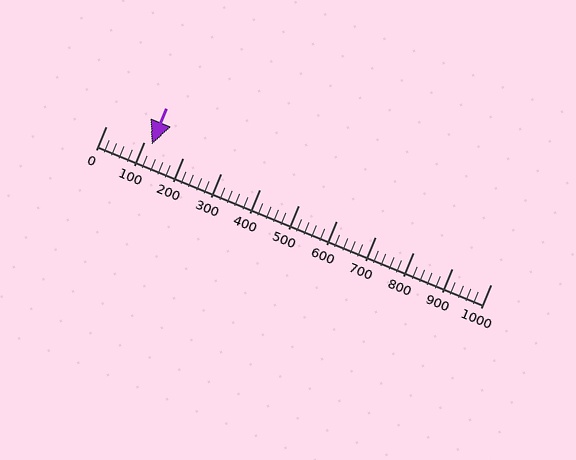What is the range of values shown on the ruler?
The ruler shows values from 0 to 1000.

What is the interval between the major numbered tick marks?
The major tick marks are spaced 100 units apart.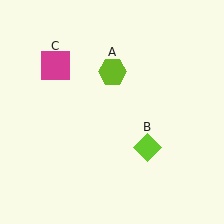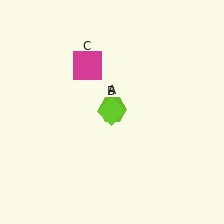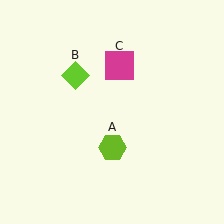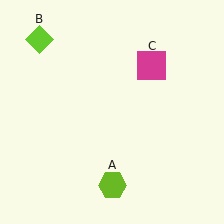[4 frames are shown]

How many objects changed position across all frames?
3 objects changed position: lime hexagon (object A), lime diamond (object B), magenta square (object C).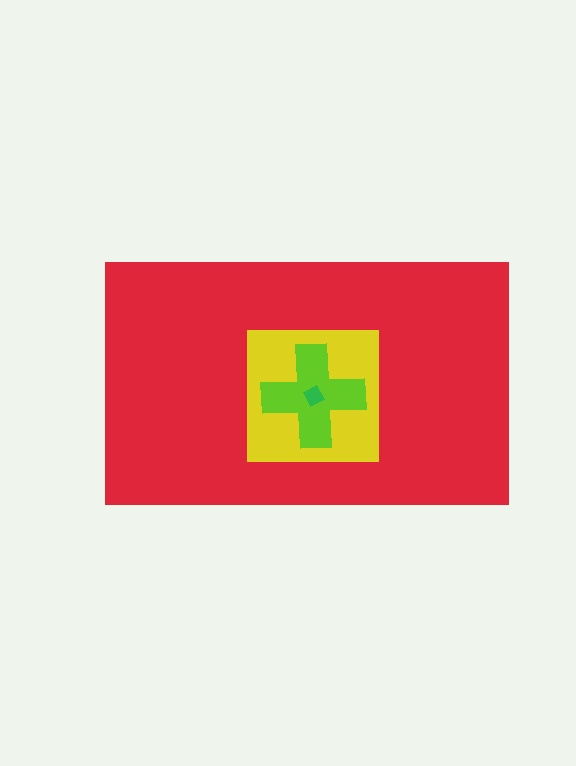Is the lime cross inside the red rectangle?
Yes.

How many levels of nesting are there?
4.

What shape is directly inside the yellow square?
The lime cross.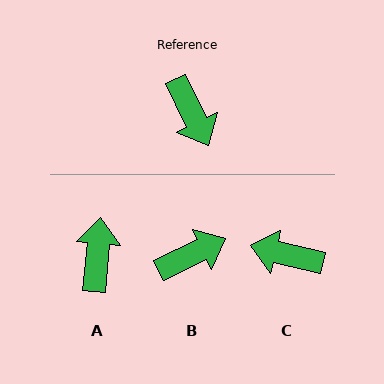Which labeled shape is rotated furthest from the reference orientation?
A, about 149 degrees away.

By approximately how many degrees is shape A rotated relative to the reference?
Approximately 149 degrees counter-clockwise.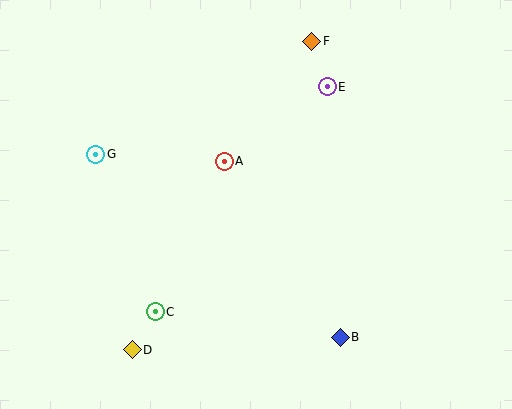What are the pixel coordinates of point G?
Point G is at (96, 154).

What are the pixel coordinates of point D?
Point D is at (132, 350).